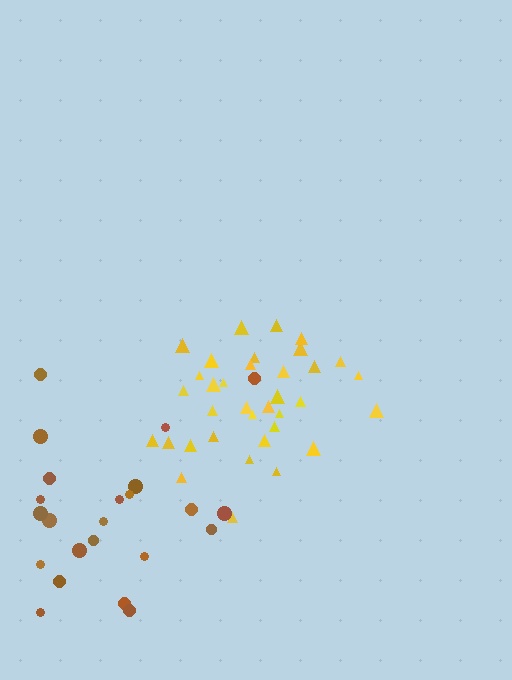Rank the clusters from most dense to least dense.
yellow, brown.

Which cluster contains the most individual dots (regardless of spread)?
Yellow (35).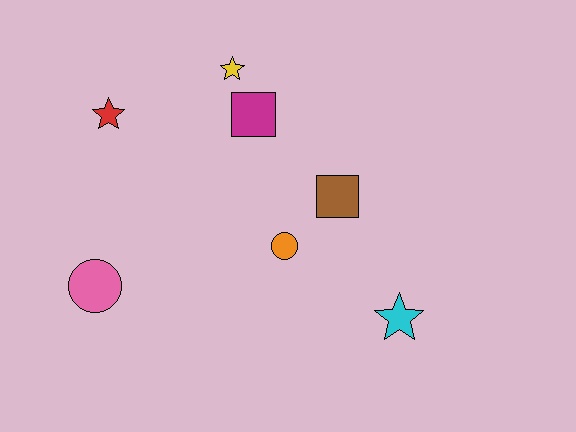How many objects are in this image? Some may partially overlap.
There are 7 objects.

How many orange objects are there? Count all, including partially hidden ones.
There is 1 orange object.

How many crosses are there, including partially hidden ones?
There are no crosses.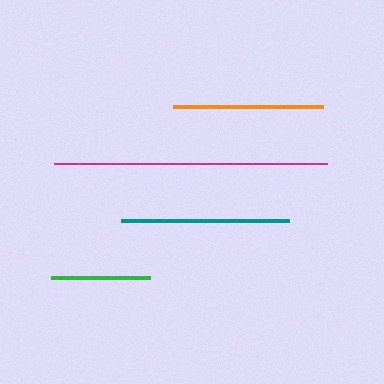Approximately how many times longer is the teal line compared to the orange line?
The teal line is approximately 1.1 times the length of the orange line.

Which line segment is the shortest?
The green line is the shortest at approximately 98 pixels.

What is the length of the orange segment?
The orange segment is approximately 150 pixels long.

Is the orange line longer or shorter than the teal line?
The teal line is longer than the orange line.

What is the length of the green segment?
The green segment is approximately 98 pixels long.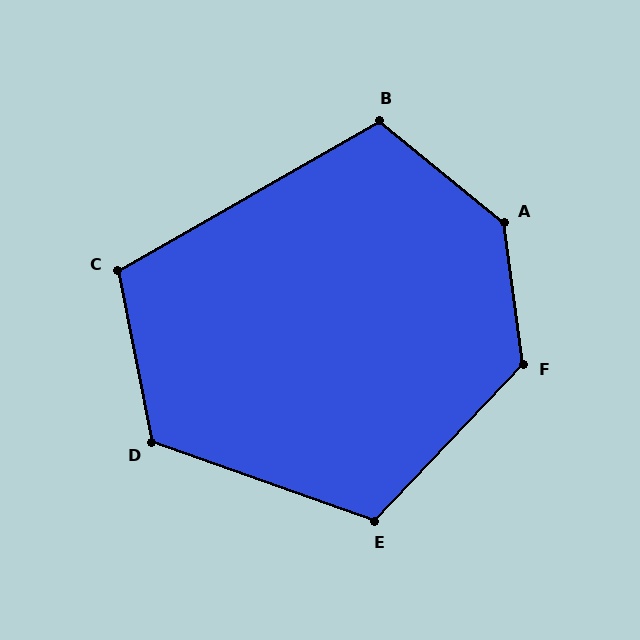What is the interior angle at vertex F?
Approximately 129 degrees (obtuse).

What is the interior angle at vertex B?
Approximately 111 degrees (obtuse).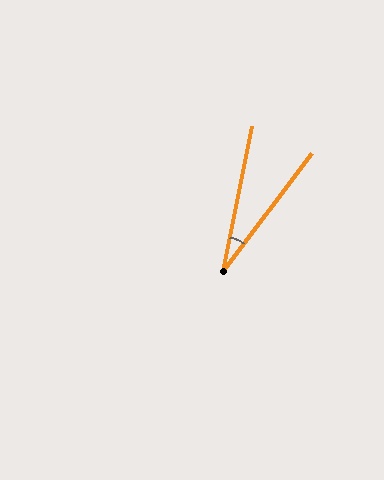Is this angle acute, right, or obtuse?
It is acute.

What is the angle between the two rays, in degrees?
Approximately 26 degrees.